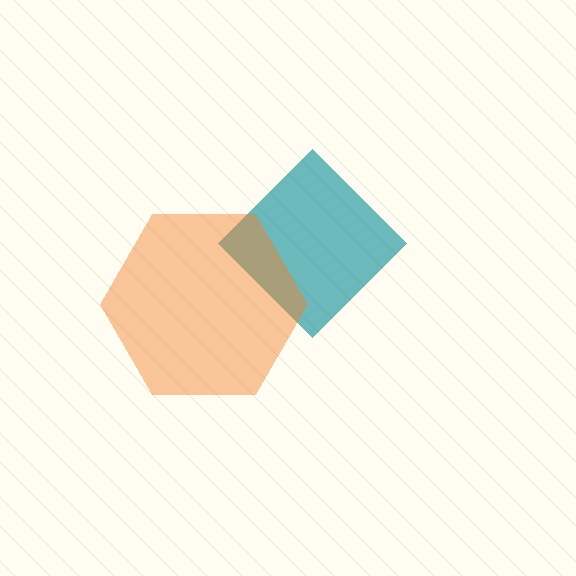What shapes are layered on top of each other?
The layered shapes are: a teal diamond, an orange hexagon.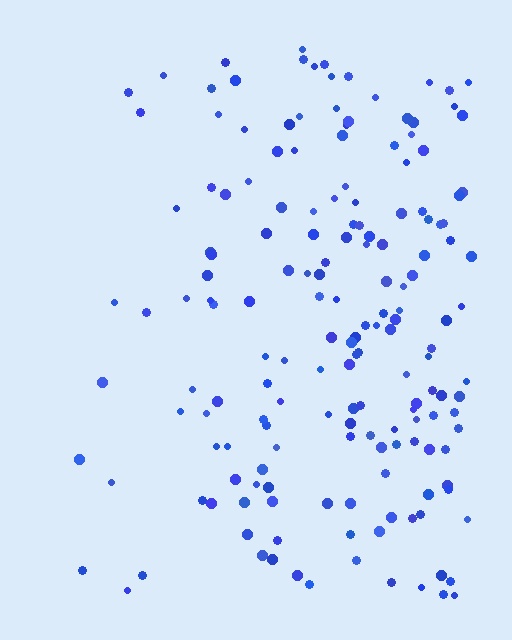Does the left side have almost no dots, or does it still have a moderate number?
Still a moderate number, just noticeably fewer than the right.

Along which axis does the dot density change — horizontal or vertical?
Horizontal.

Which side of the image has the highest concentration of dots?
The right.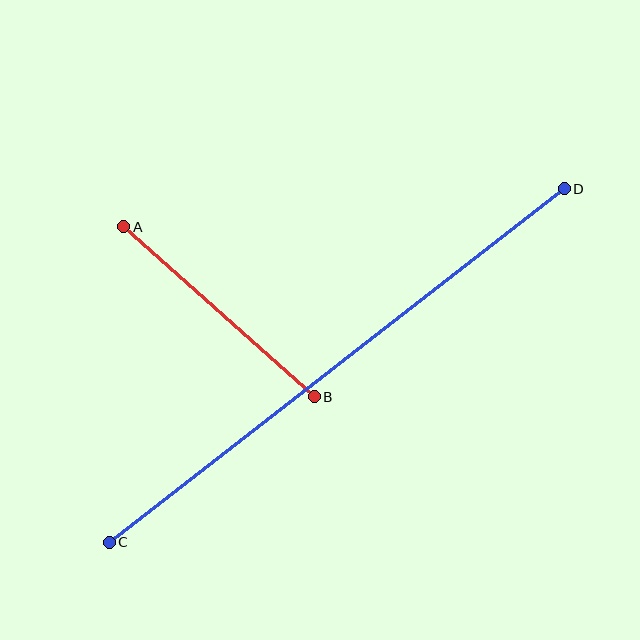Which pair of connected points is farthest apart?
Points C and D are farthest apart.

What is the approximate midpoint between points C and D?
The midpoint is at approximately (337, 365) pixels.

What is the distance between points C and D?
The distance is approximately 576 pixels.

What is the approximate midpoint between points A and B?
The midpoint is at approximately (219, 312) pixels.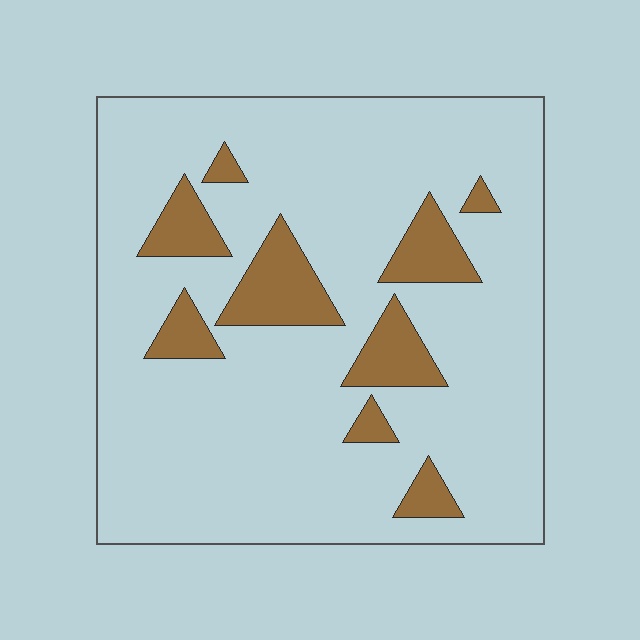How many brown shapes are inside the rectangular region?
9.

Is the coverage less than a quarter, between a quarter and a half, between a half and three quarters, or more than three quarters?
Less than a quarter.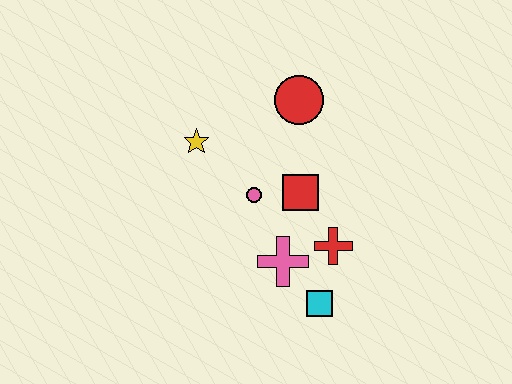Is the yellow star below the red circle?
Yes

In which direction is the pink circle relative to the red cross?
The pink circle is to the left of the red cross.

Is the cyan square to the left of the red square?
No